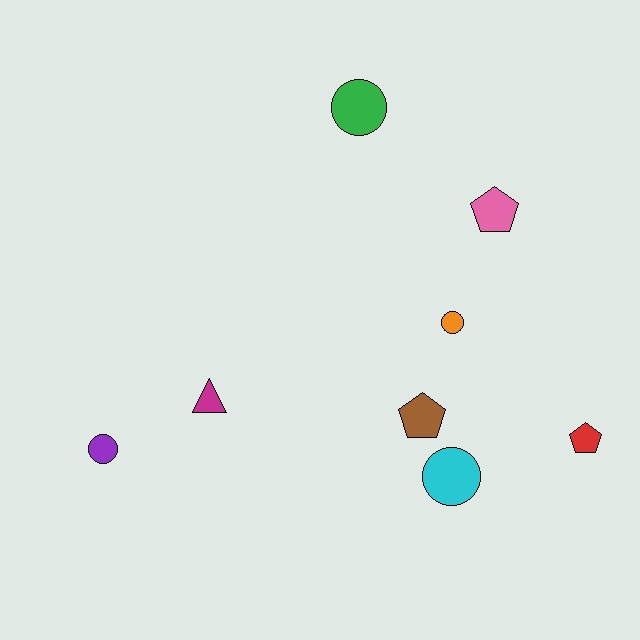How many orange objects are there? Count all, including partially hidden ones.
There is 1 orange object.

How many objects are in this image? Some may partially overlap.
There are 8 objects.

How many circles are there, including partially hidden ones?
There are 4 circles.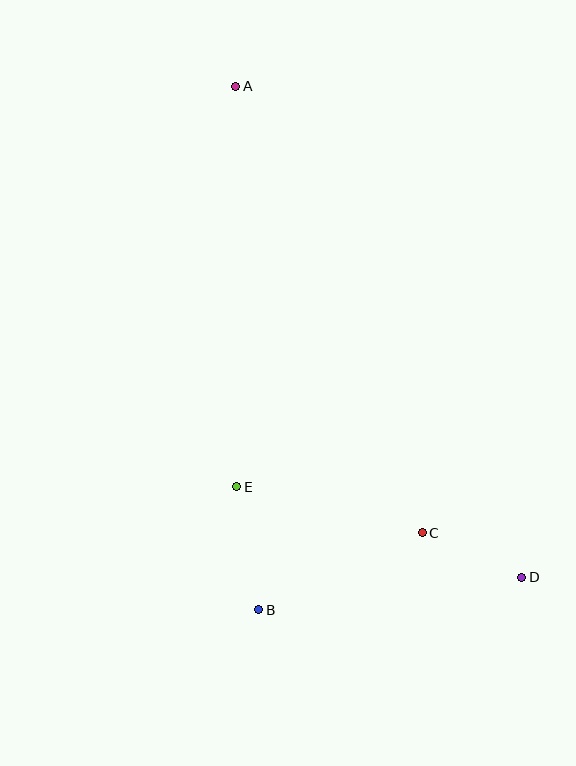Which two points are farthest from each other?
Points A and D are farthest from each other.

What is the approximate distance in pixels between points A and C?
The distance between A and C is approximately 484 pixels.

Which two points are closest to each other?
Points C and D are closest to each other.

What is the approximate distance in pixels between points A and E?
The distance between A and E is approximately 400 pixels.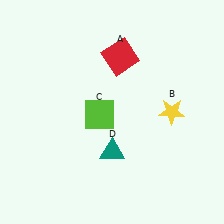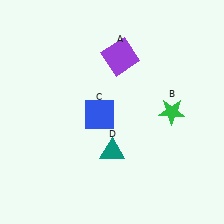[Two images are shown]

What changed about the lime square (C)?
In Image 1, C is lime. In Image 2, it changed to blue.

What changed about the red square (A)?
In Image 1, A is red. In Image 2, it changed to purple.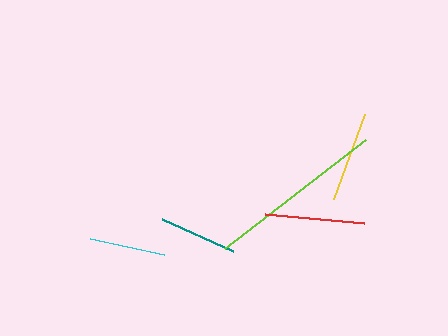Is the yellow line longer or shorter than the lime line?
The lime line is longer than the yellow line.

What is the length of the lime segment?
The lime segment is approximately 179 pixels long.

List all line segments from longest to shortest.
From longest to shortest: lime, red, yellow, teal, cyan.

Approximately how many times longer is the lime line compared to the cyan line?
The lime line is approximately 2.4 times the length of the cyan line.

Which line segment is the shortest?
The cyan line is the shortest at approximately 75 pixels.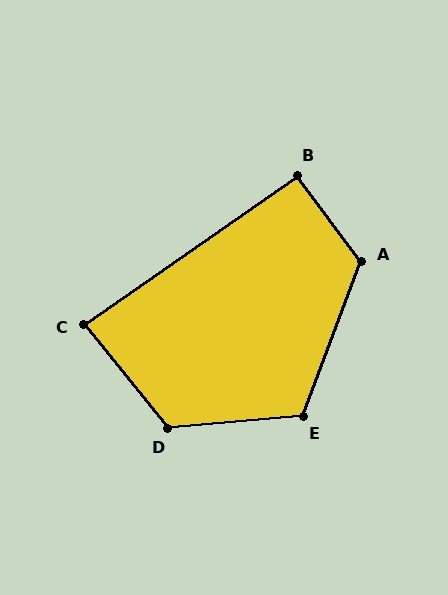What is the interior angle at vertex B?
Approximately 92 degrees (approximately right).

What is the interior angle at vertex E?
Approximately 116 degrees (obtuse).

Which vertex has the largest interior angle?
D, at approximately 123 degrees.